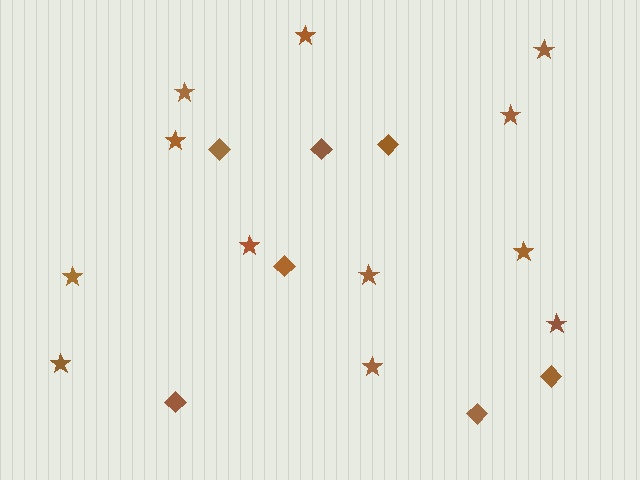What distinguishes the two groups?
There are 2 groups: one group of diamonds (7) and one group of stars (12).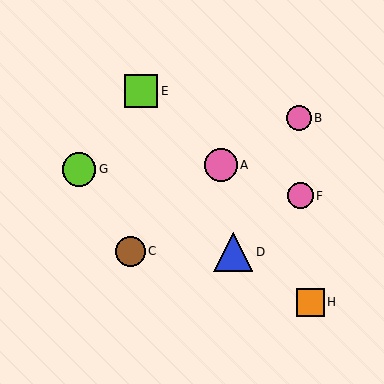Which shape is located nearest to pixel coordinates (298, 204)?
The pink circle (labeled F) at (301, 196) is nearest to that location.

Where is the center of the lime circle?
The center of the lime circle is at (79, 169).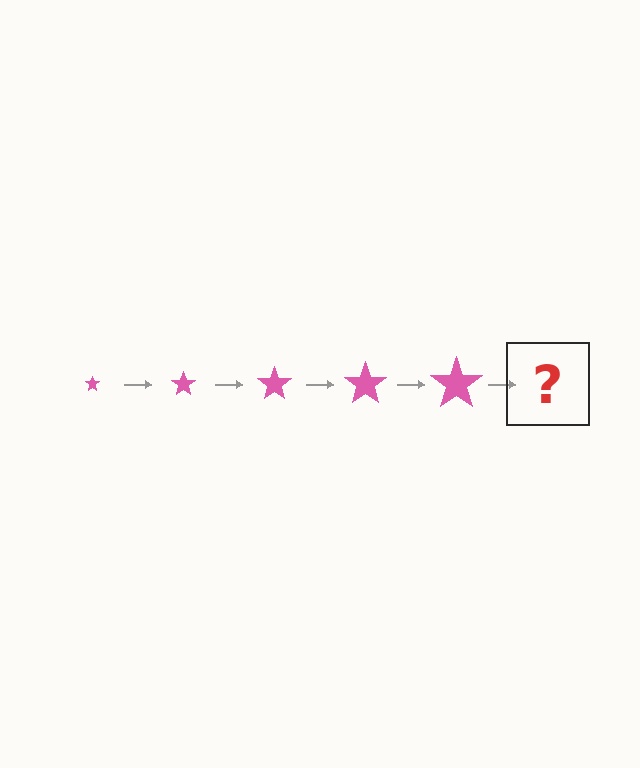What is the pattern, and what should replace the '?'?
The pattern is that the star gets progressively larger each step. The '?' should be a pink star, larger than the previous one.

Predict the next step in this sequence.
The next step is a pink star, larger than the previous one.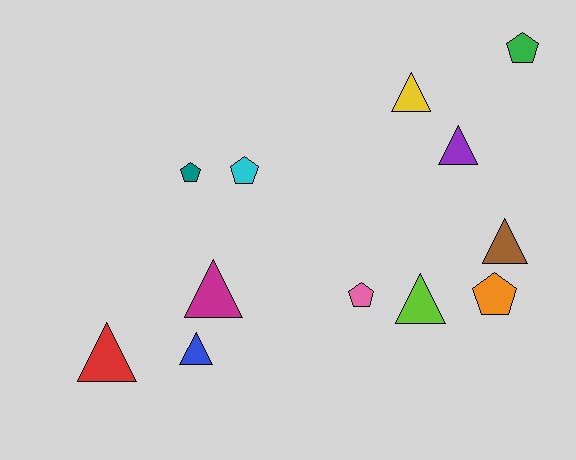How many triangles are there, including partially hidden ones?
There are 7 triangles.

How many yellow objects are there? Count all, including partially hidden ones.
There is 1 yellow object.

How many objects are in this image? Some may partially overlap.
There are 12 objects.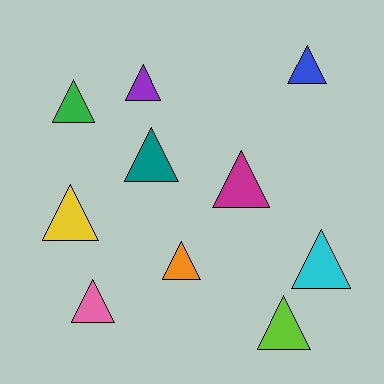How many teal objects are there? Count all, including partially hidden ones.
There is 1 teal object.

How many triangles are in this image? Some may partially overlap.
There are 10 triangles.